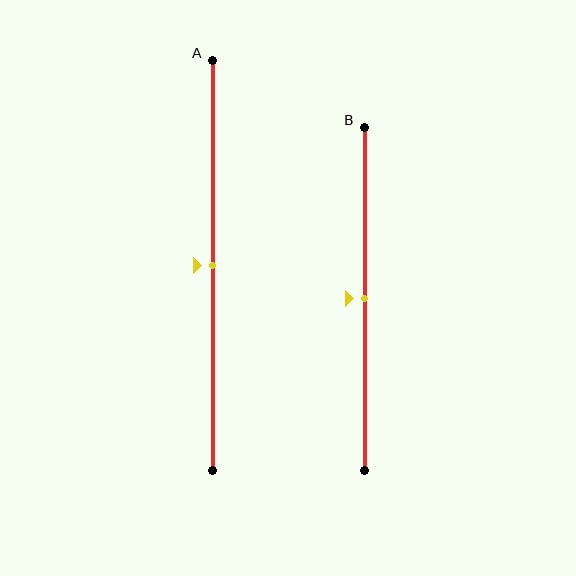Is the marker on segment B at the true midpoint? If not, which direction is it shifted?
Yes, the marker on segment B is at the true midpoint.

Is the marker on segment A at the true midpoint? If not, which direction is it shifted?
Yes, the marker on segment A is at the true midpoint.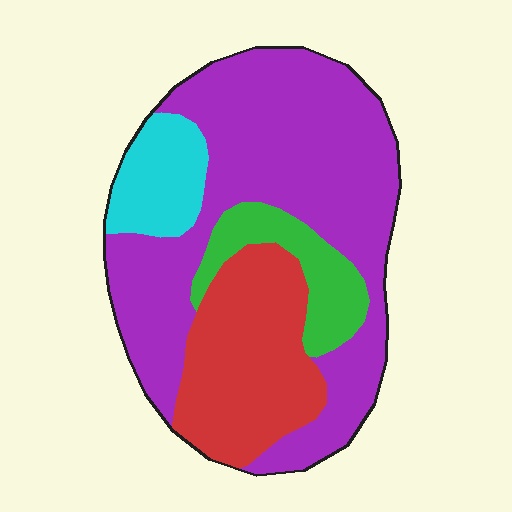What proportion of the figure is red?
Red covers 24% of the figure.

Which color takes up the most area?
Purple, at roughly 55%.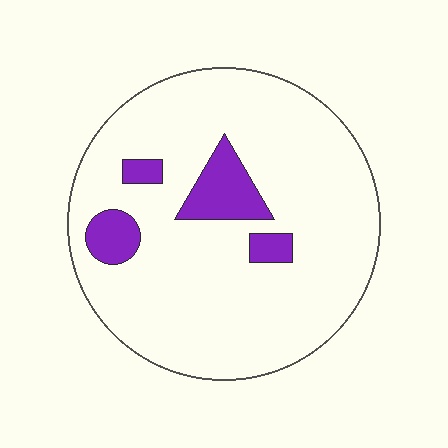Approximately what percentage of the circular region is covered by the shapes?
Approximately 10%.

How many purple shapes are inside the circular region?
4.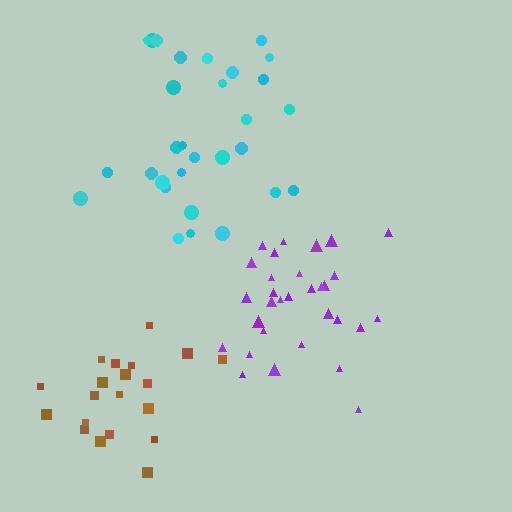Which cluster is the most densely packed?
Purple.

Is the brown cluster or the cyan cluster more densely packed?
Brown.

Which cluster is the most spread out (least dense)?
Cyan.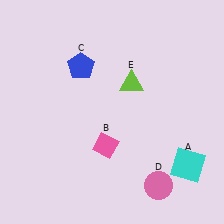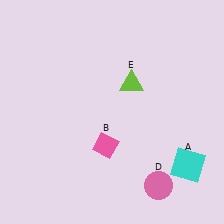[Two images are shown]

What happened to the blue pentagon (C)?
The blue pentagon (C) was removed in Image 2. It was in the top-left area of Image 1.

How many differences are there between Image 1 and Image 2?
There is 1 difference between the two images.